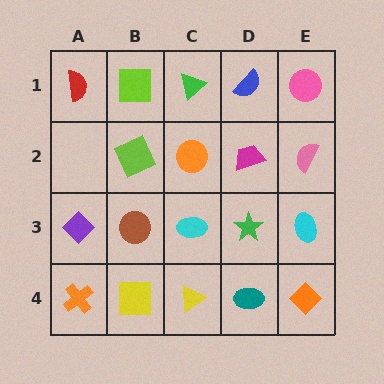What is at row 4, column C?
A yellow triangle.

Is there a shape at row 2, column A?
No, that cell is empty.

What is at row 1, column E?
A pink circle.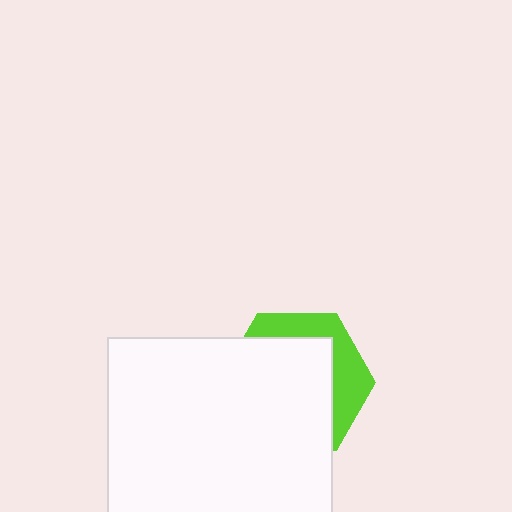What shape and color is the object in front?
The object in front is a white square.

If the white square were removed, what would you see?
You would see the complete lime hexagon.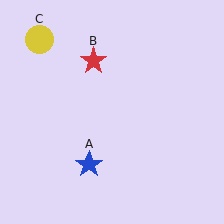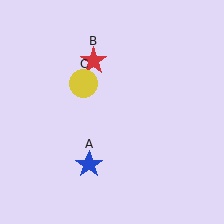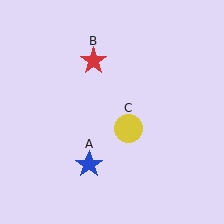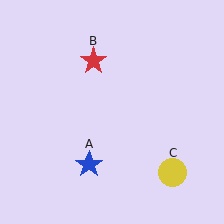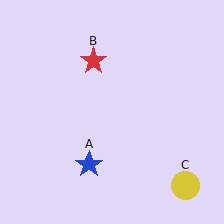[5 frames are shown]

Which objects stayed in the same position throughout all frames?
Blue star (object A) and red star (object B) remained stationary.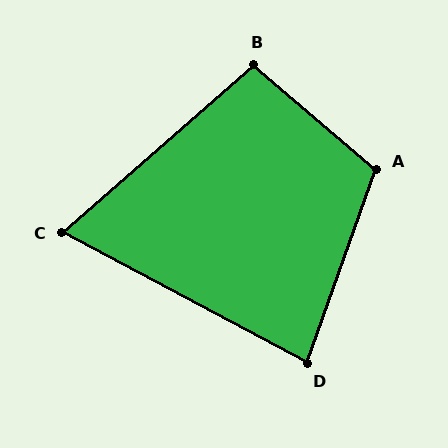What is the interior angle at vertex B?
Approximately 98 degrees (obtuse).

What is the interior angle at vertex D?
Approximately 82 degrees (acute).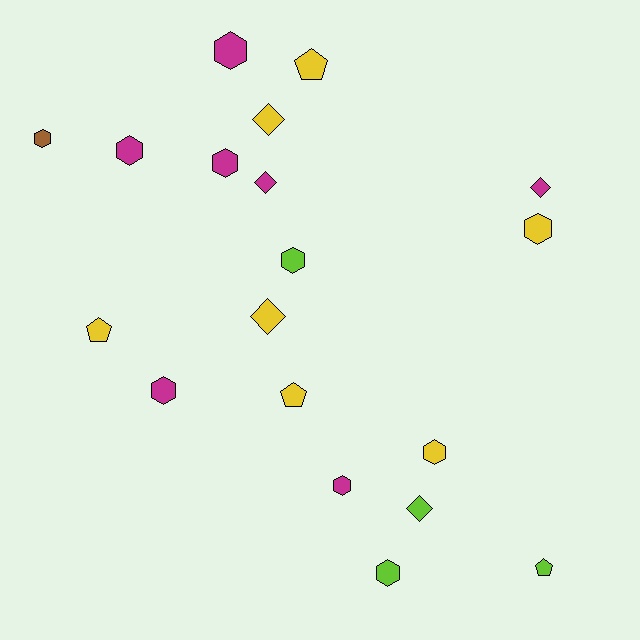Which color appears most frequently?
Yellow, with 7 objects.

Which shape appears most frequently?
Hexagon, with 10 objects.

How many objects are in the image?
There are 19 objects.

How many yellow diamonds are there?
There are 2 yellow diamonds.